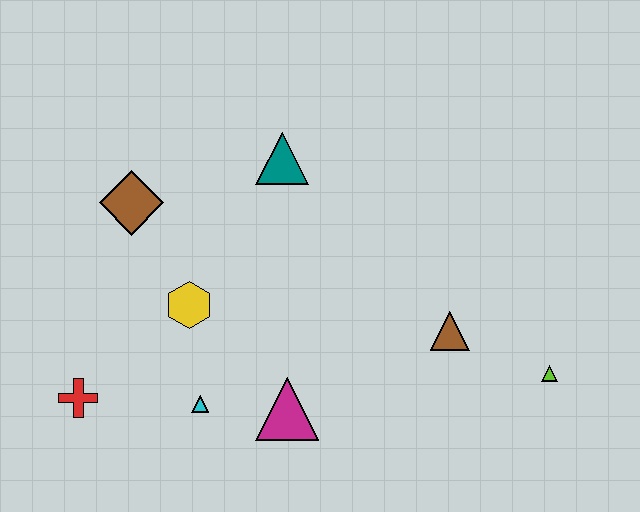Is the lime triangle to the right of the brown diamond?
Yes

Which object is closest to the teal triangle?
The brown diamond is closest to the teal triangle.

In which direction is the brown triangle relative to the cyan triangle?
The brown triangle is to the right of the cyan triangle.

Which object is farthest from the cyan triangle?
The lime triangle is farthest from the cyan triangle.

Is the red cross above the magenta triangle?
Yes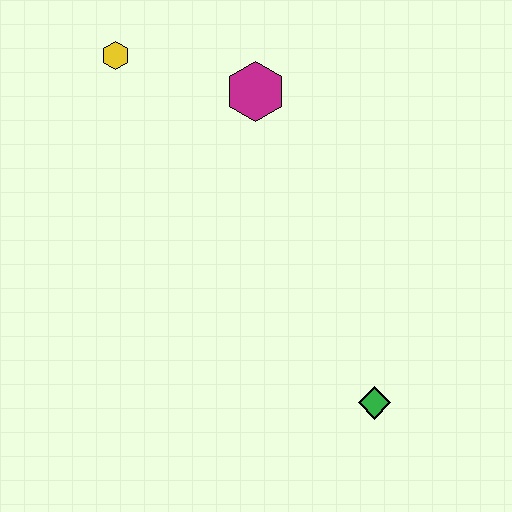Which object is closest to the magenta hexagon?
The yellow hexagon is closest to the magenta hexagon.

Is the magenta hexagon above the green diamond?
Yes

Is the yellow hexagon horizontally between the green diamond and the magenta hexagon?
No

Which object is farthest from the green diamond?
The yellow hexagon is farthest from the green diamond.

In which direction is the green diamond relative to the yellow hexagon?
The green diamond is below the yellow hexagon.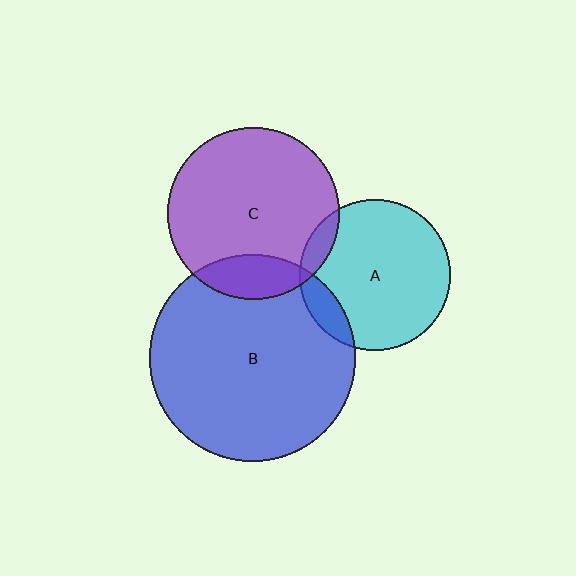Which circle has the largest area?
Circle B (blue).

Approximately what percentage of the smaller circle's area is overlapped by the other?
Approximately 10%.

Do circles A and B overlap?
Yes.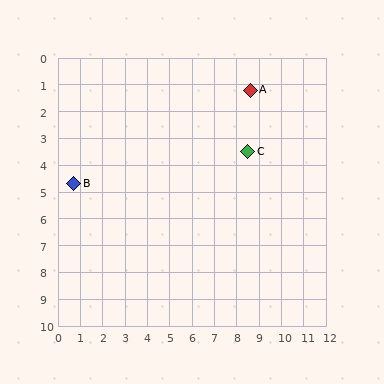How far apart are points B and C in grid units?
Points B and C are about 7.9 grid units apart.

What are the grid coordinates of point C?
Point C is at approximately (8.5, 3.5).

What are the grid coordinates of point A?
Point A is at approximately (8.6, 1.2).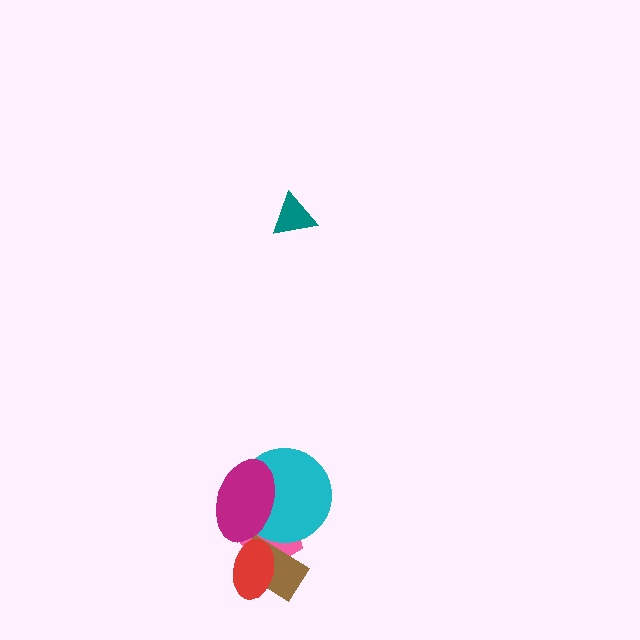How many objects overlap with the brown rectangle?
2 objects overlap with the brown rectangle.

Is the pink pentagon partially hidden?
Yes, it is partially covered by another shape.